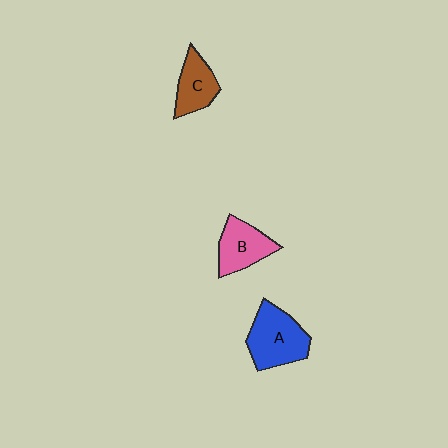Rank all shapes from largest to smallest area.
From largest to smallest: A (blue), B (pink), C (brown).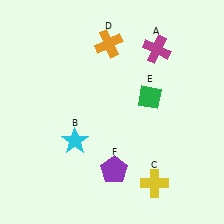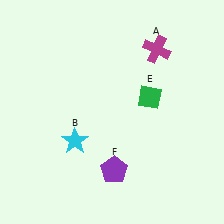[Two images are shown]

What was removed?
The orange cross (D), the yellow cross (C) were removed in Image 2.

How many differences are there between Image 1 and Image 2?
There are 2 differences between the two images.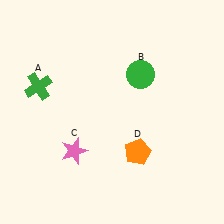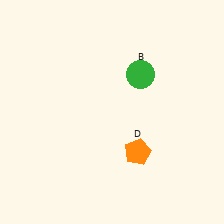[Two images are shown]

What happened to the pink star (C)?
The pink star (C) was removed in Image 2. It was in the bottom-left area of Image 1.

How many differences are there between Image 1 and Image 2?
There are 2 differences between the two images.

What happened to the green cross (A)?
The green cross (A) was removed in Image 2. It was in the top-left area of Image 1.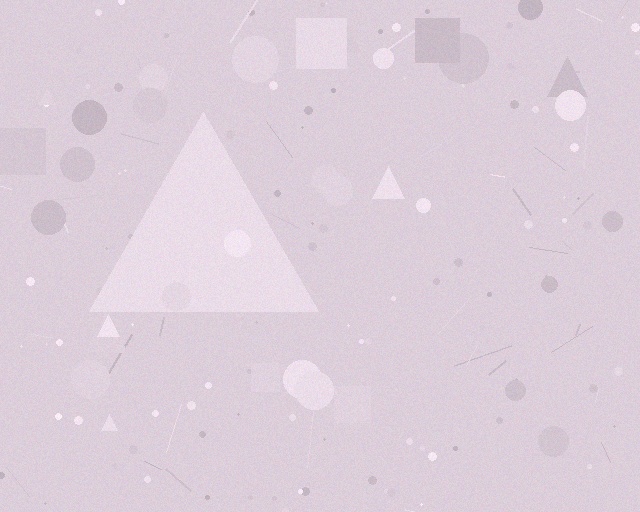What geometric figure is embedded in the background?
A triangle is embedded in the background.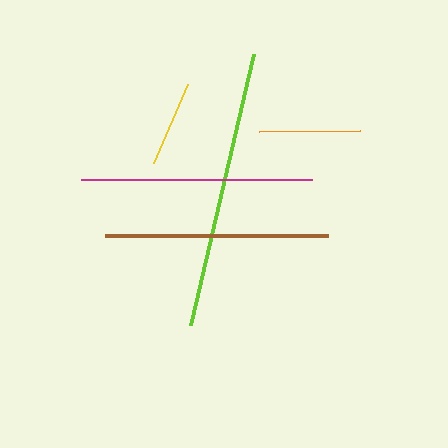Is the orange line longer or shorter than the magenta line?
The magenta line is longer than the orange line.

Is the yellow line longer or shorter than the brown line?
The brown line is longer than the yellow line.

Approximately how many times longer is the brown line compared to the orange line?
The brown line is approximately 2.2 times the length of the orange line.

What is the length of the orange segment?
The orange segment is approximately 101 pixels long.